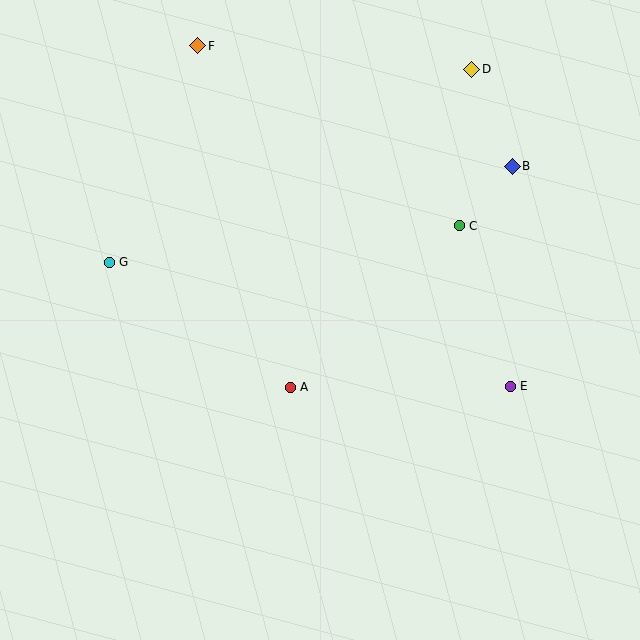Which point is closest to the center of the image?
Point A at (290, 387) is closest to the center.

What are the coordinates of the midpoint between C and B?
The midpoint between C and B is at (486, 196).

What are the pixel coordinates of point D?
Point D is at (472, 69).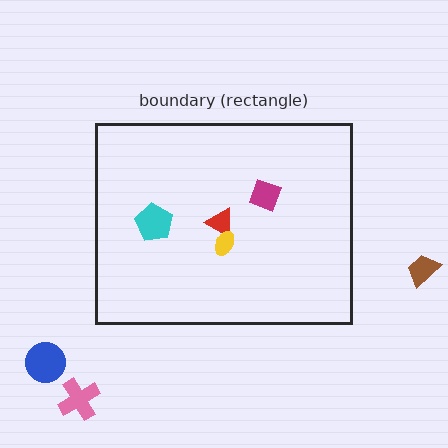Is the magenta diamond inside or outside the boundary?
Inside.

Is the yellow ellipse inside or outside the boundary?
Inside.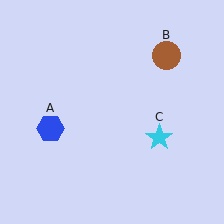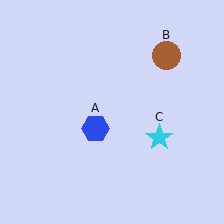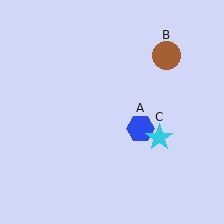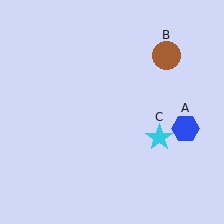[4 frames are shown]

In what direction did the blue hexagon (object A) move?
The blue hexagon (object A) moved right.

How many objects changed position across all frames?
1 object changed position: blue hexagon (object A).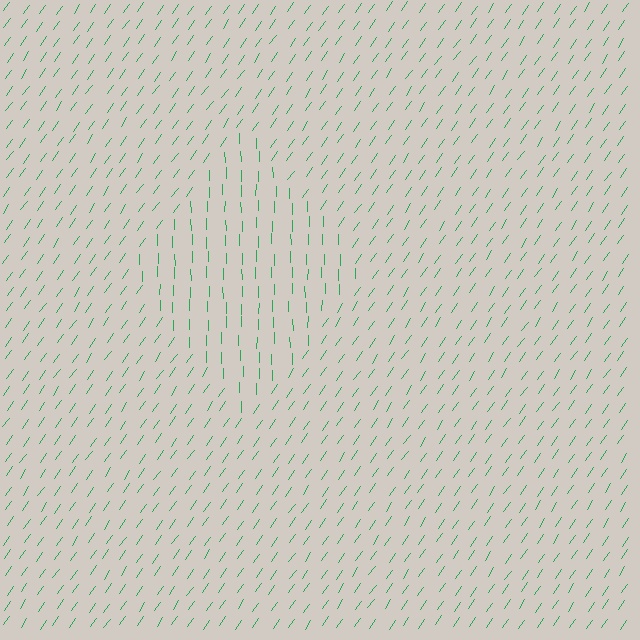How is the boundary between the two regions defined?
The boundary is defined purely by a change in line orientation (approximately 35 degrees difference). All lines are the same color and thickness.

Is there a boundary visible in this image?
Yes, there is a texture boundary formed by a change in line orientation.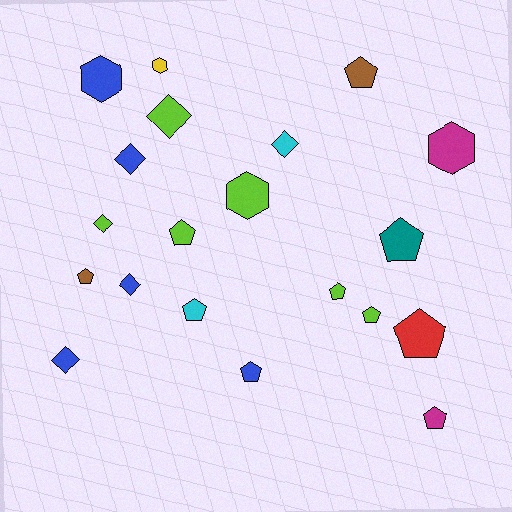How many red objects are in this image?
There is 1 red object.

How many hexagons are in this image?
There are 4 hexagons.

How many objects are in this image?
There are 20 objects.